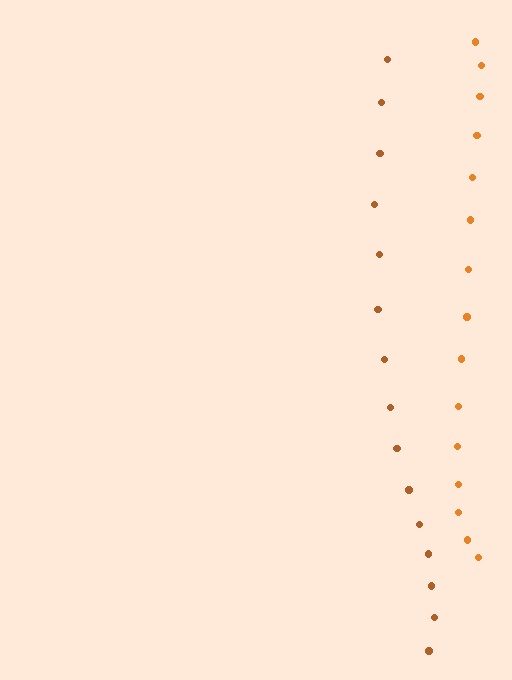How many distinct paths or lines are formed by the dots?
There are 2 distinct paths.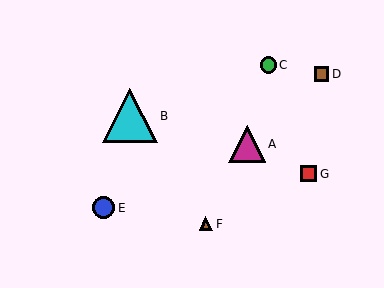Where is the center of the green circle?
The center of the green circle is at (268, 65).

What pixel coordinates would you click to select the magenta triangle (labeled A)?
Click at (247, 144) to select the magenta triangle A.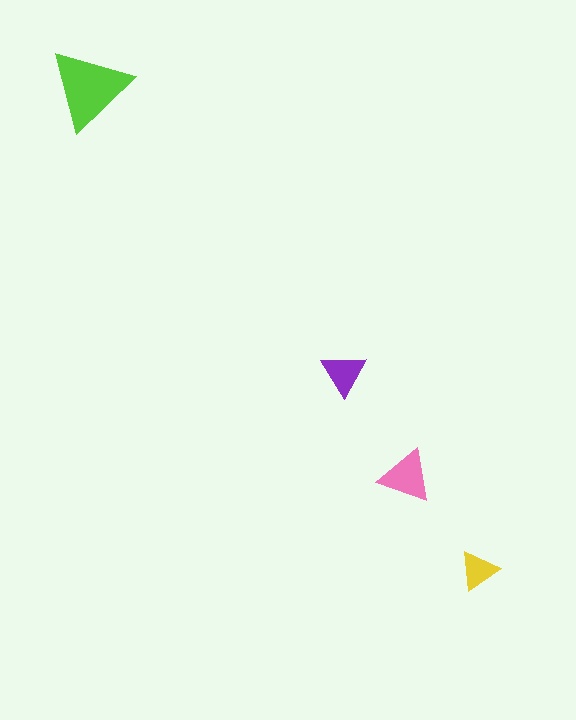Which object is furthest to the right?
The yellow triangle is rightmost.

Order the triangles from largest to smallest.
the lime one, the pink one, the purple one, the yellow one.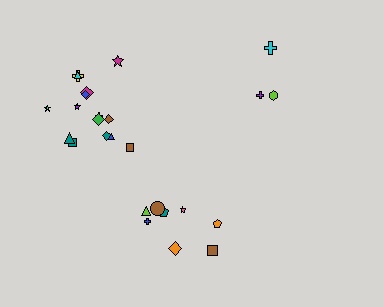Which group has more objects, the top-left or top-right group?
The top-left group.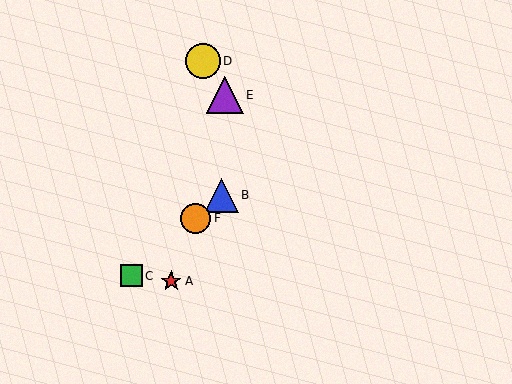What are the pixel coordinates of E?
Object E is at (225, 95).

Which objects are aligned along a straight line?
Objects B, C, F are aligned along a straight line.